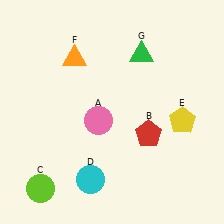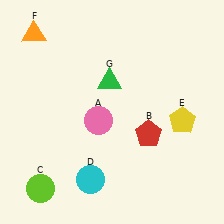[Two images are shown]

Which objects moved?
The objects that moved are: the orange triangle (F), the green triangle (G).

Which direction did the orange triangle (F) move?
The orange triangle (F) moved left.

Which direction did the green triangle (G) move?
The green triangle (G) moved left.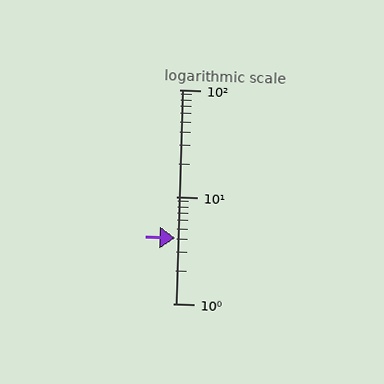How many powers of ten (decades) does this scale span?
The scale spans 2 decades, from 1 to 100.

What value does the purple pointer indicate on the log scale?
The pointer indicates approximately 4.1.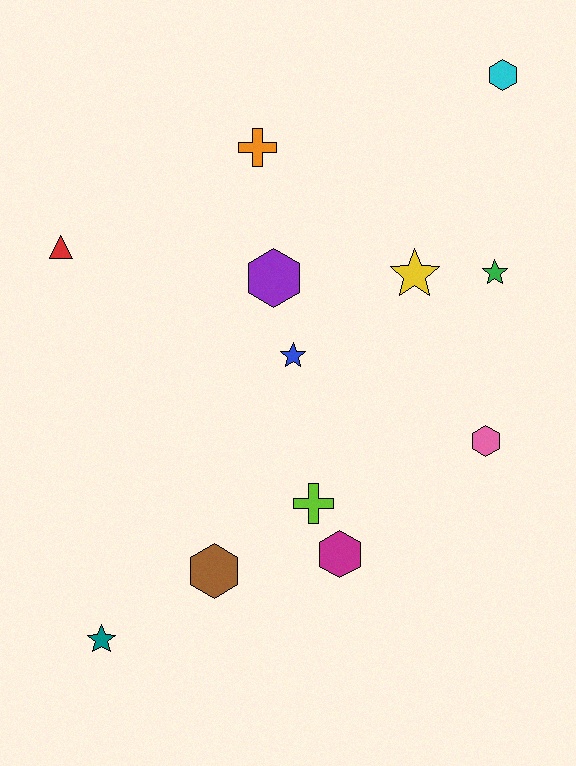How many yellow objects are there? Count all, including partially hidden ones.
There is 1 yellow object.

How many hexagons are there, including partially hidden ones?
There are 5 hexagons.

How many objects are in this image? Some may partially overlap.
There are 12 objects.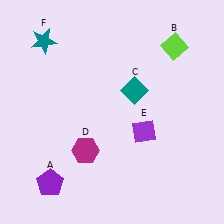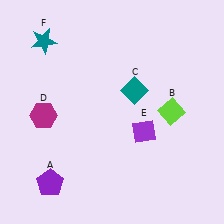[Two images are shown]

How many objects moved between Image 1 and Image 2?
2 objects moved between the two images.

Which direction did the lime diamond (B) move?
The lime diamond (B) moved down.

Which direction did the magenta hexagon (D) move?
The magenta hexagon (D) moved left.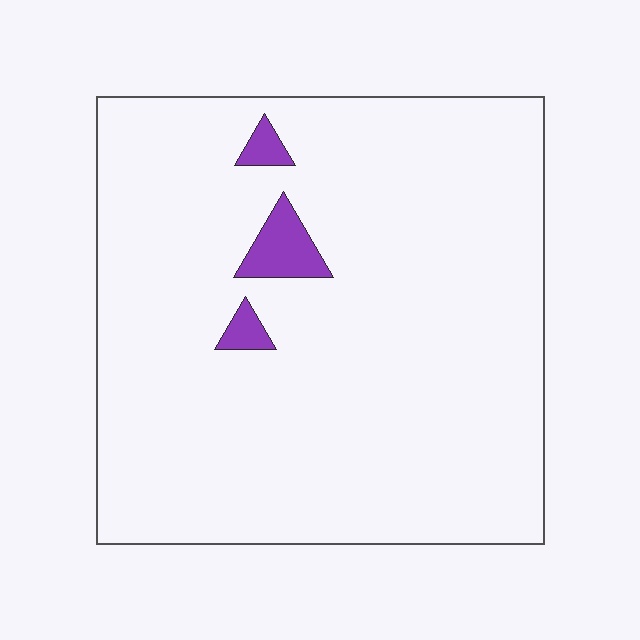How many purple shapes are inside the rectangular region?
3.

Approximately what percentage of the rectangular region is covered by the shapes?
Approximately 5%.